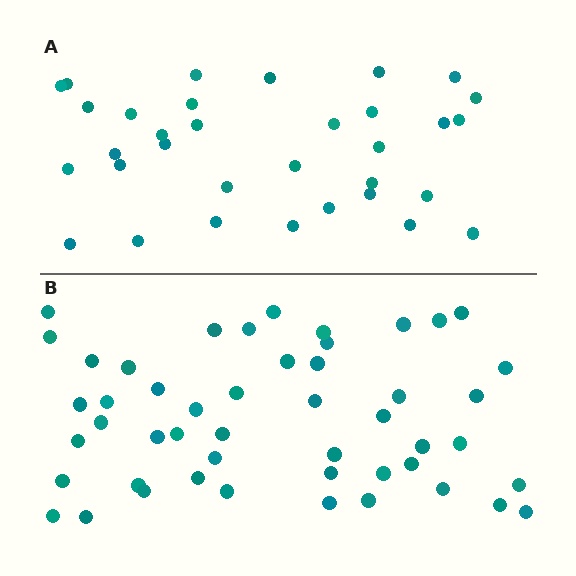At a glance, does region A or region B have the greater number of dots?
Region B (the bottom region) has more dots.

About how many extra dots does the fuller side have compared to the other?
Region B has approximately 15 more dots than region A.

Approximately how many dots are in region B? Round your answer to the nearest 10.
About 50 dots. (The exact count is 49, which rounds to 50.)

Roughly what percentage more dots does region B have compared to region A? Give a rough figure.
About 50% more.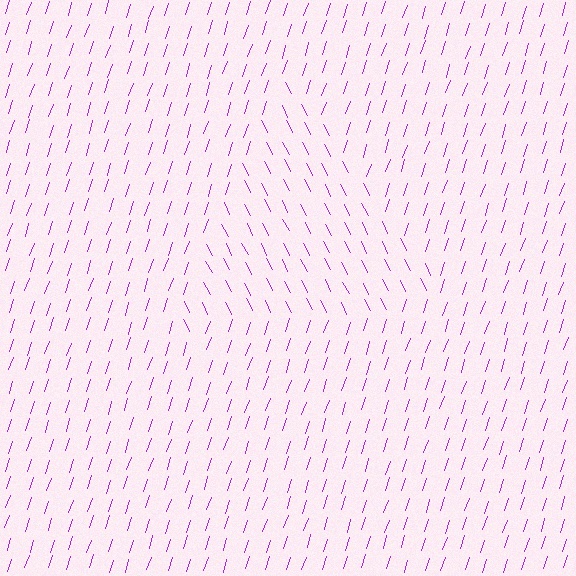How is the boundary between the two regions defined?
The boundary is defined purely by a change in line orientation (approximately 45 degrees difference). All lines are the same color and thickness.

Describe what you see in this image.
The image is filled with small purple line segments. A triangle region in the image has lines oriented differently from the surrounding lines, creating a visible texture boundary.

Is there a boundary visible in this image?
Yes, there is a texture boundary formed by a change in line orientation.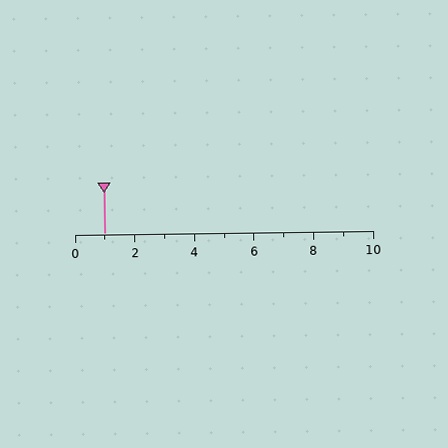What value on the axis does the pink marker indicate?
The marker indicates approximately 1.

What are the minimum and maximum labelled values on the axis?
The axis runs from 0 to 10.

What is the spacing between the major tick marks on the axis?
The major ticks are spaced 2 apart.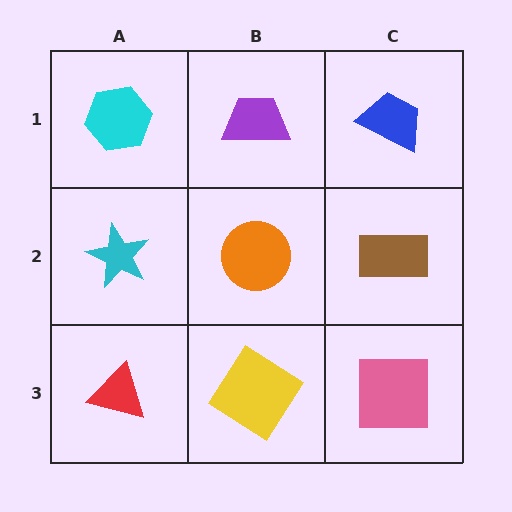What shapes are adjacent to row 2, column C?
A blue trapezoid (row 1, column C), a pink square (row 3, column C), an orange circle (row 2, column B).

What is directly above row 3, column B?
An orange circle.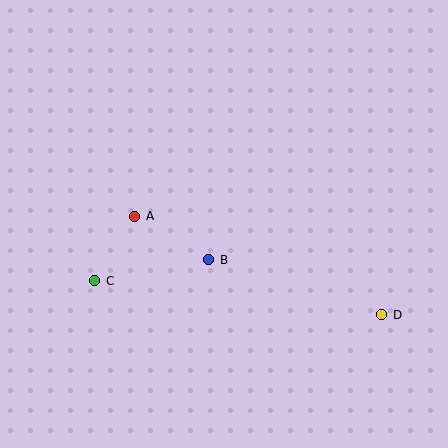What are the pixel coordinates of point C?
Point C is at (95, 281).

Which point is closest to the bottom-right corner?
Point D is closest to the bottom-right corner.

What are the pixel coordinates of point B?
Point B is at (209, 260).